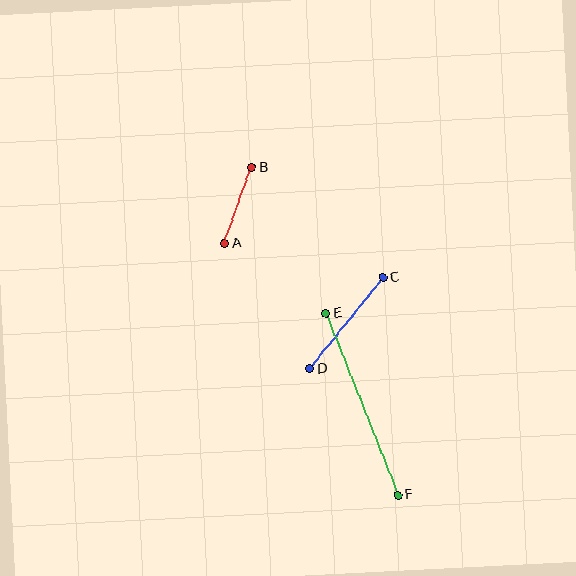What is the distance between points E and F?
The distance is approximately 195 pixels.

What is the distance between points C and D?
The distance is approximately 117 pixels.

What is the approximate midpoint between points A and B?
The midpoint is at approximately (238, 205) pixels.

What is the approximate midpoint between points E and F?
The midpoint is at approximately (362, 404) pixels.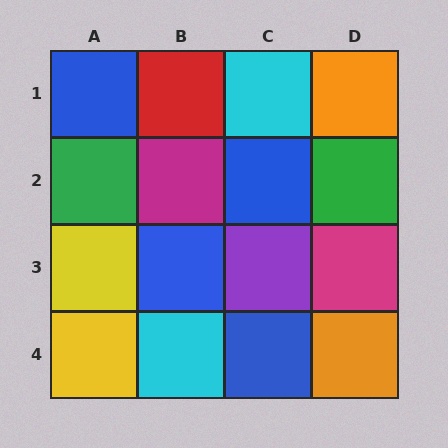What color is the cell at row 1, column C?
Cyan.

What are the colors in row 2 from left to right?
Green, magenta, blue, green.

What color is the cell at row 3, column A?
Yellow.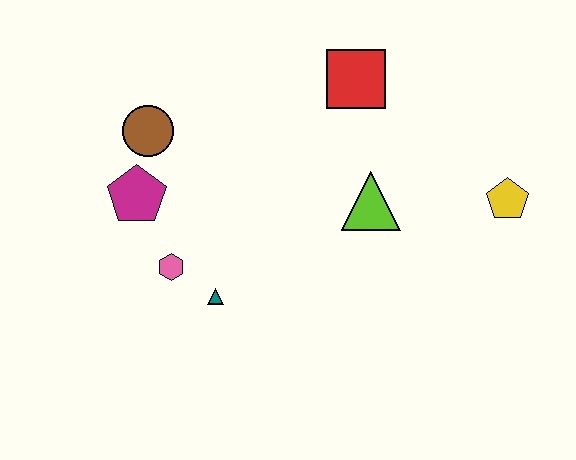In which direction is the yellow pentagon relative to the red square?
The yellow pentagon is to the right of the red square.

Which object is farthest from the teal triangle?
The yellow pentagon is farthest from the teal triangle.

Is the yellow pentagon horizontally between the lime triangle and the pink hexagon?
No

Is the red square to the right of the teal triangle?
Yes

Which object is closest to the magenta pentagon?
The brown circle is closest to the magenta pentagon.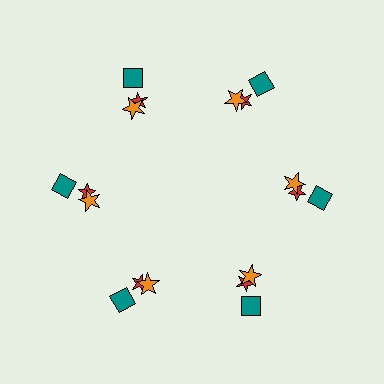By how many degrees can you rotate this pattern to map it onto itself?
The pattern maps onto itself every 60 degrees of rotation.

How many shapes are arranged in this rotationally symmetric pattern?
There are 18 shapes, arranged in 6 groups of 3.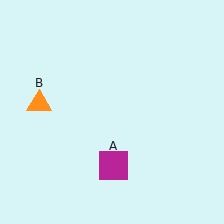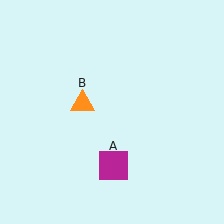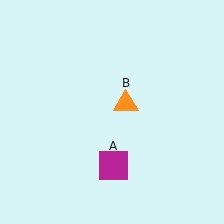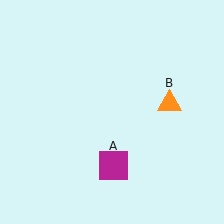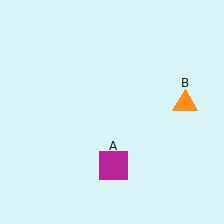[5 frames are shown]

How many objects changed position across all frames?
1 object changed position: orange triangle (object B).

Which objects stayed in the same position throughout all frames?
Magenta square (object A) remained stationary.